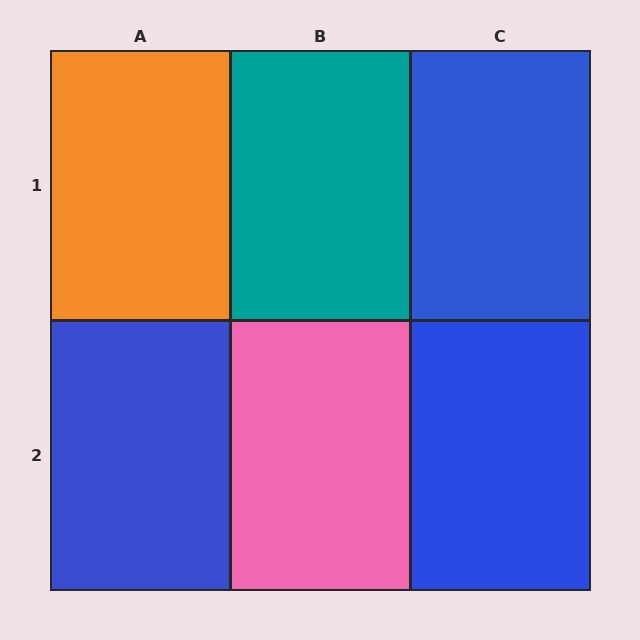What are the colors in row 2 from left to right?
Blue, pink, blue.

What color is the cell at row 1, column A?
Orange.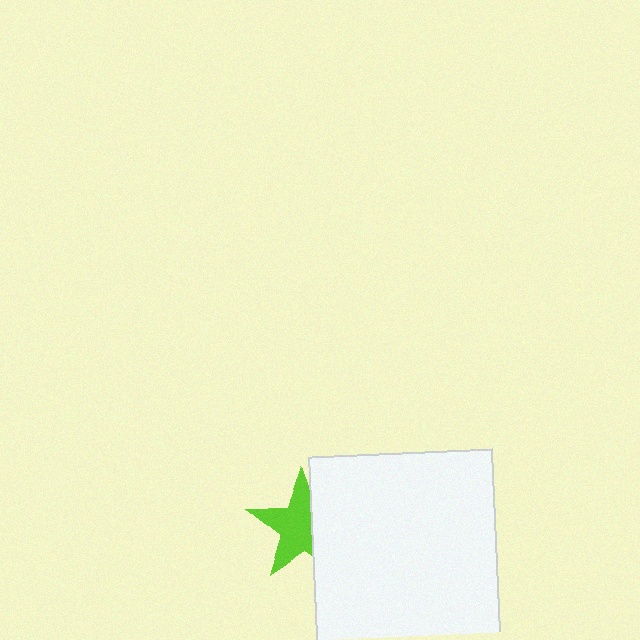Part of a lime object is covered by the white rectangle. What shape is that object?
It is a star.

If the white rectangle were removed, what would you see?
You would see the complete lime star.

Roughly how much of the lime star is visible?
About half of it is visible (roughly 62%).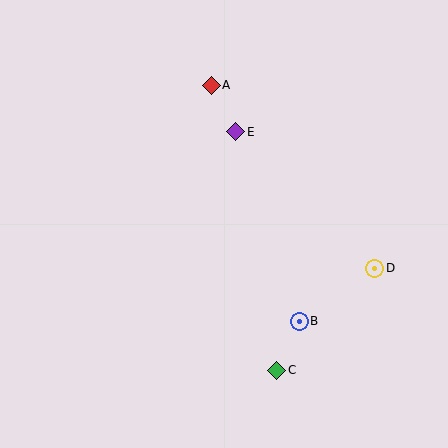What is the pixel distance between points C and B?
The distance between C and B is 54 pixels.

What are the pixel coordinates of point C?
Point C is at (277, 370).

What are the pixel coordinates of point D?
Point D is at (375, 268).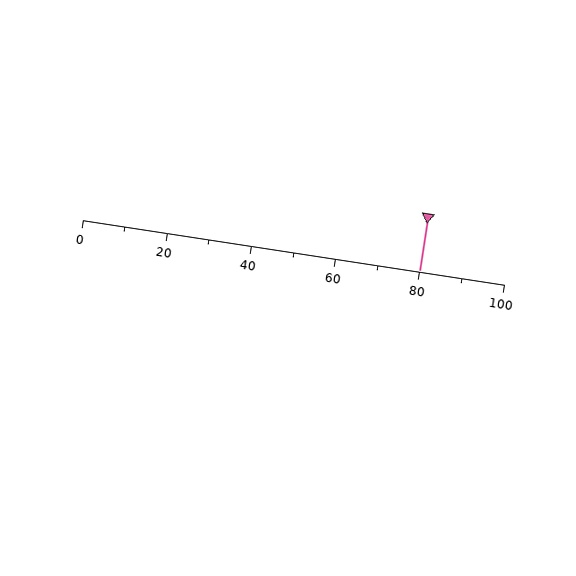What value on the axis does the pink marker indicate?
The marker indicates approximately 80.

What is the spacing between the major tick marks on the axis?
The major ticks are spaced 20 apart.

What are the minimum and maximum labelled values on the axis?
The axis runs from 0 to 100.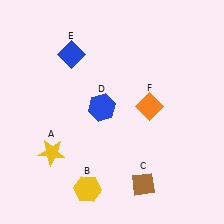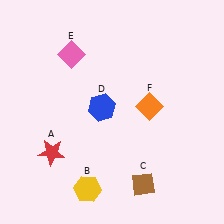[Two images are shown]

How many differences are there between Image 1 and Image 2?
There are 2 differences between the two images.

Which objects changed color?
A changed from yellow to red. E changed from blue to pink.